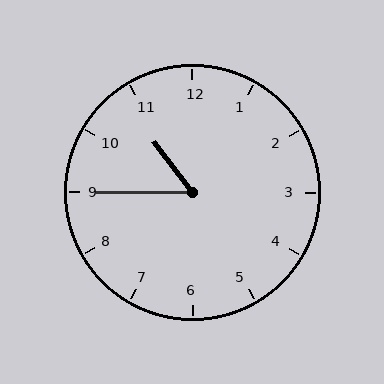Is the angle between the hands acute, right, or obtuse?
It is acute.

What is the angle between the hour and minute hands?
Approximately 52 degrees.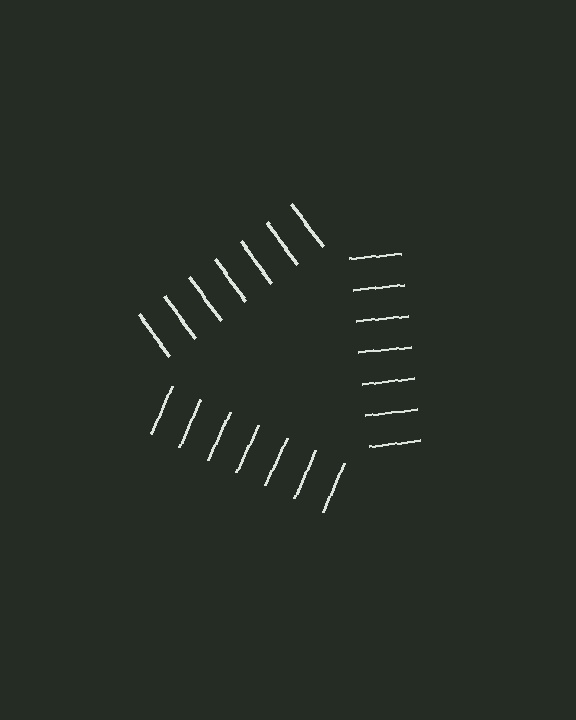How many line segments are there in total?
21 — 7 along each of the 3 edges.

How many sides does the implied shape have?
3 sides — the line-ends trace a triangle.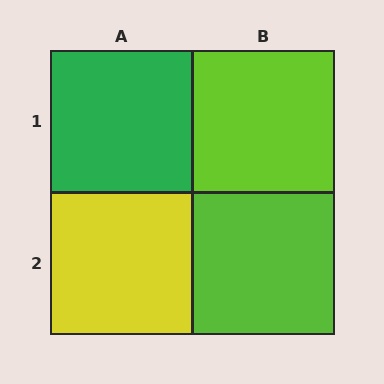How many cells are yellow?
1 cell is yellow.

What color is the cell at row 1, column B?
Lime.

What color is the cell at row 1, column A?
Green.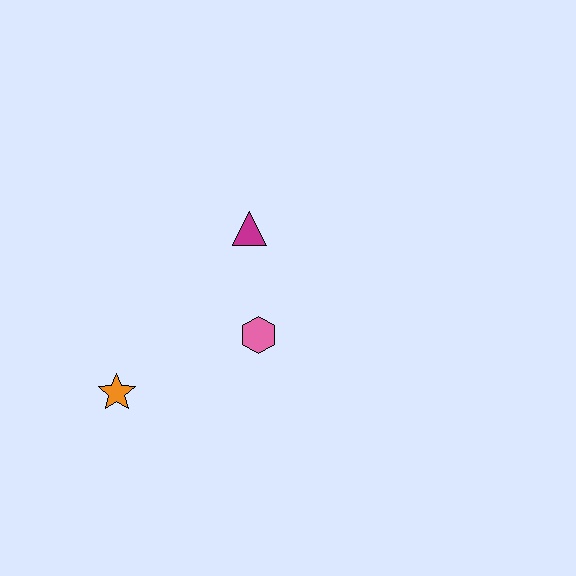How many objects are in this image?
There are 3 objects.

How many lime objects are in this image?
There are no lime objects.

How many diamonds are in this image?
There are no diamonds.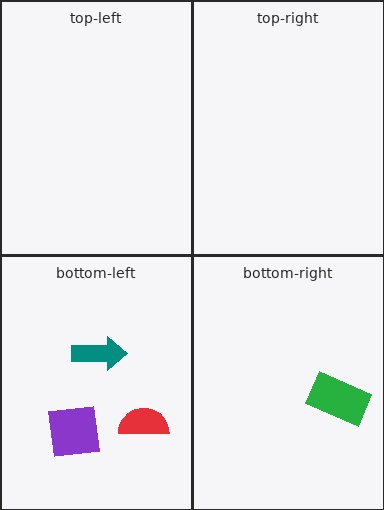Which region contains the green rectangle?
The bottom-right region.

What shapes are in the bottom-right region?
The green rectangle.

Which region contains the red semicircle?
The bottom-left region.